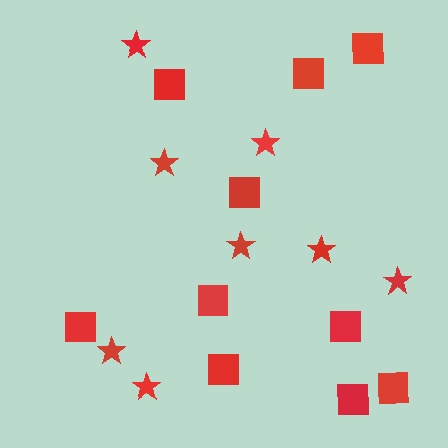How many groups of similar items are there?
There are 2 groups: one group of squares (10) and one group of stars (8).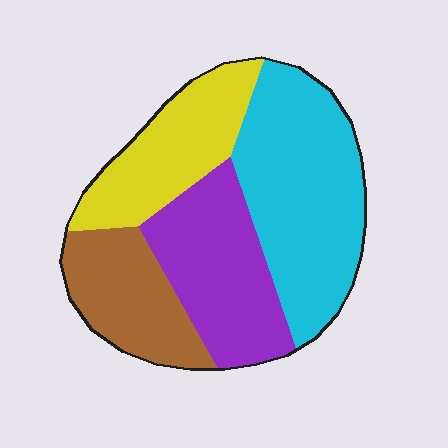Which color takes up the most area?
Cyan, at roughly 35%.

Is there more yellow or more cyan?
Cyan.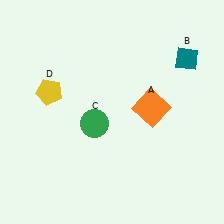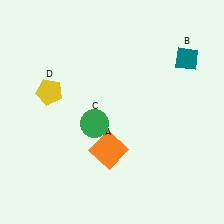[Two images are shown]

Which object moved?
The orange square (A) moved left.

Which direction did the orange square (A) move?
The orange square (A) moved left.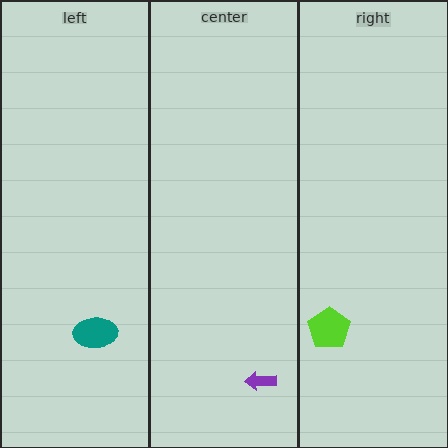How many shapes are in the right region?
1.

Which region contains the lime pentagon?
The right region.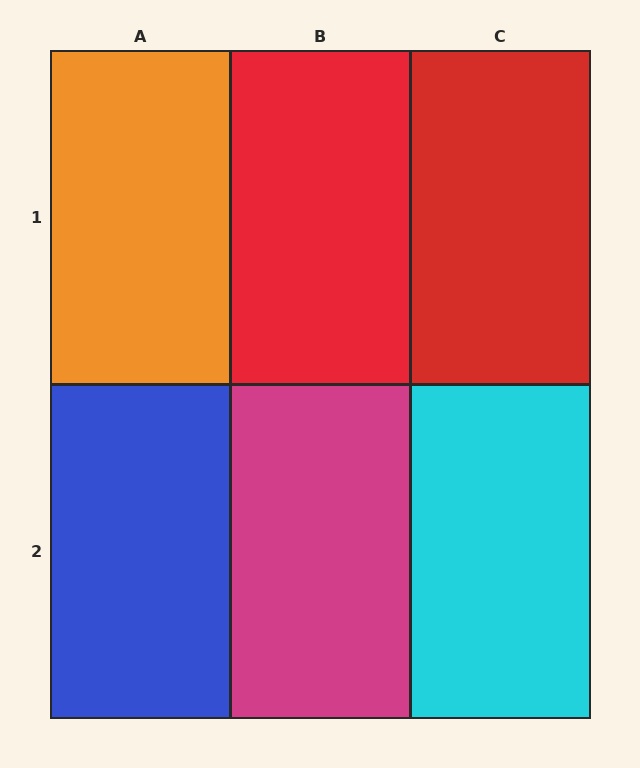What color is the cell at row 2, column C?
Cyan.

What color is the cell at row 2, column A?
Blue.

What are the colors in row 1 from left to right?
Orange, red, red.